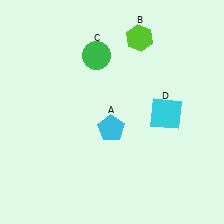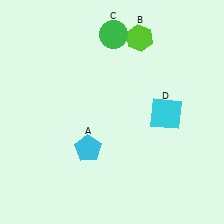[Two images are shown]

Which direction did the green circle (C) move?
The green circle (C) moved up.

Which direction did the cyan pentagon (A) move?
The cyan pentagon (A) moved left.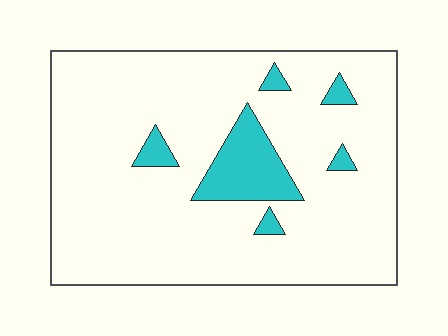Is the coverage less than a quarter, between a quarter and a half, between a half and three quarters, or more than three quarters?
Less than a quarter.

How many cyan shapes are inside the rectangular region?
6.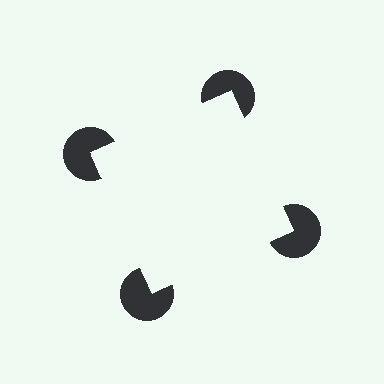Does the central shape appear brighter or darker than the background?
It typically appears slightly brighter than the background, even though no actual brightness change is drawn.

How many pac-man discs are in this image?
There are 4 — one at each vertex of the illusory square.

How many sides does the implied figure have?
4 sides.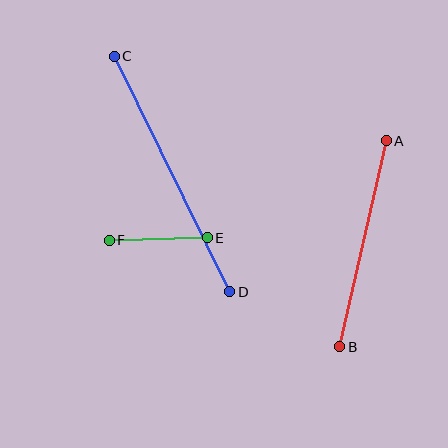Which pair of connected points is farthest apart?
Points C and D are farthest apart.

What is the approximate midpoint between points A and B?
The midpoint is at approximately (363, 244) pixels.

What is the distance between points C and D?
The distance is approximately 262 pixels.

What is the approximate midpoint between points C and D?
The midpoint is at approximately (172, 174) pixels.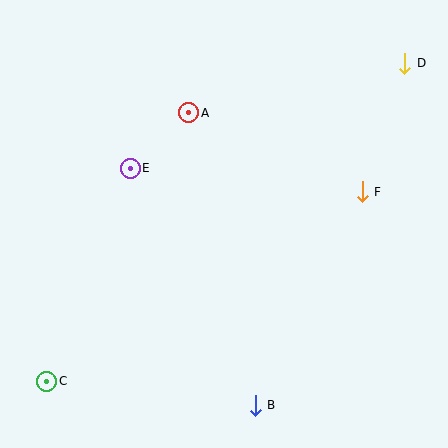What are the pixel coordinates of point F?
Point F is at (362, 192).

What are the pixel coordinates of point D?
Point D is at (405, 63).